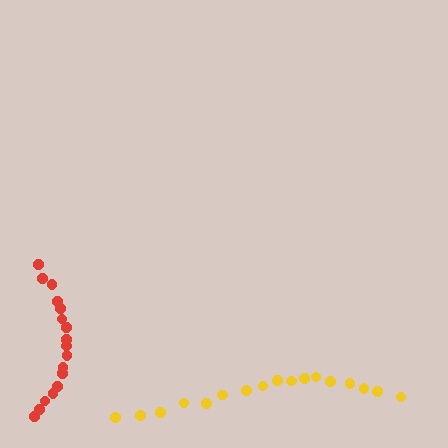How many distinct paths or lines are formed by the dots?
There are 2 distinct paths.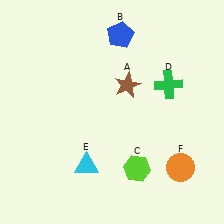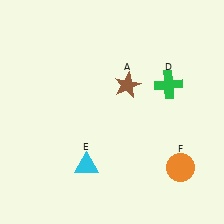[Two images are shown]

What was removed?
The lime hexagon (C), the blue pentagon (B) were removed in Image 2.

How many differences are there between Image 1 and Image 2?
There are 2 differences between the two images.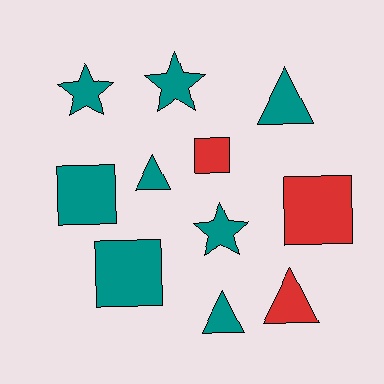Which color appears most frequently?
Teal, with 8 objects.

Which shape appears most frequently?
Square, with 4 objects.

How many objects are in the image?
There are 11 objects.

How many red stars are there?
There are no red stars.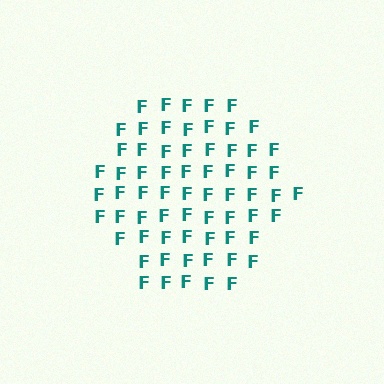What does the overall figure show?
The overall figure shows a hexagon.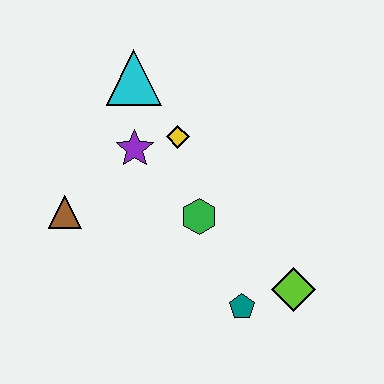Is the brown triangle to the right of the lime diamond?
No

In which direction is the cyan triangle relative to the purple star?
The cyan triangle is above the purple star.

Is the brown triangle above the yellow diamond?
No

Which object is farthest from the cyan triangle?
The lime diamond is farthest from the cyan triangle.